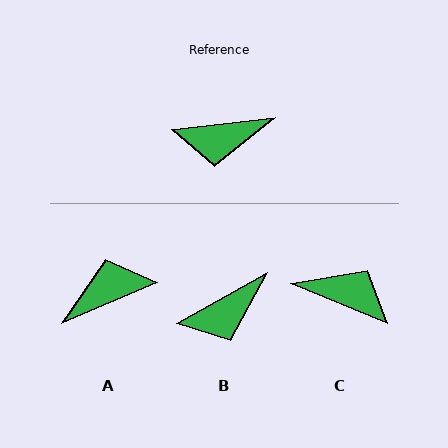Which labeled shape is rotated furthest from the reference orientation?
A, about 164 degrees away.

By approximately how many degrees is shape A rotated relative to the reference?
Approximately 164 degrees clockwise.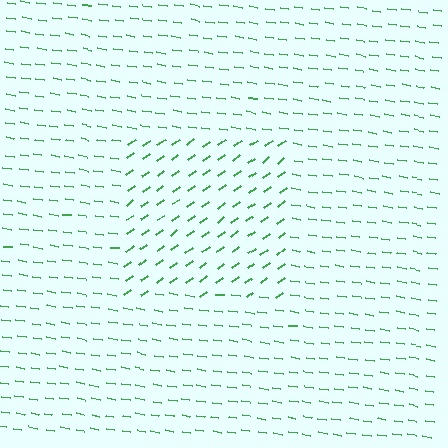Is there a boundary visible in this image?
Yes, there is a texture boundary formed by a change in line orientation.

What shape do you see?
I see a rectangle.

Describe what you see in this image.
The image is filled with small green line segments. A rectangle region in the image has lines oriented differently from the surrounding lines, creating a visible texture boundary.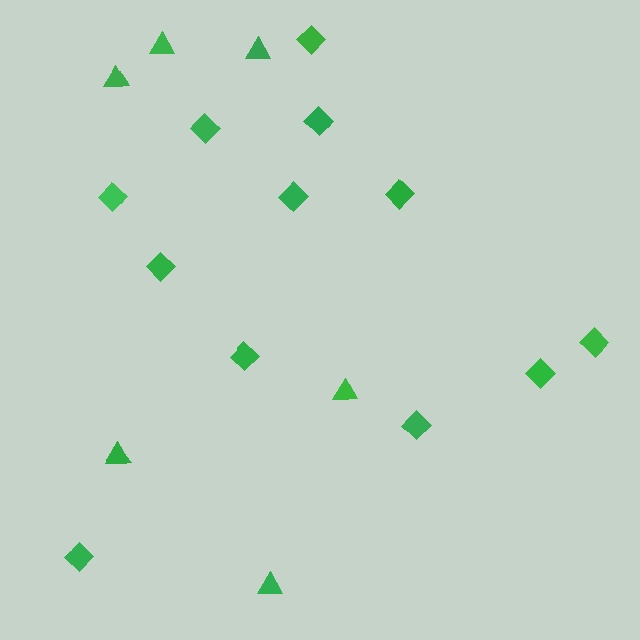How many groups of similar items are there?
There are 2 groups: one group of diamonds (12) and one group of triangles (6).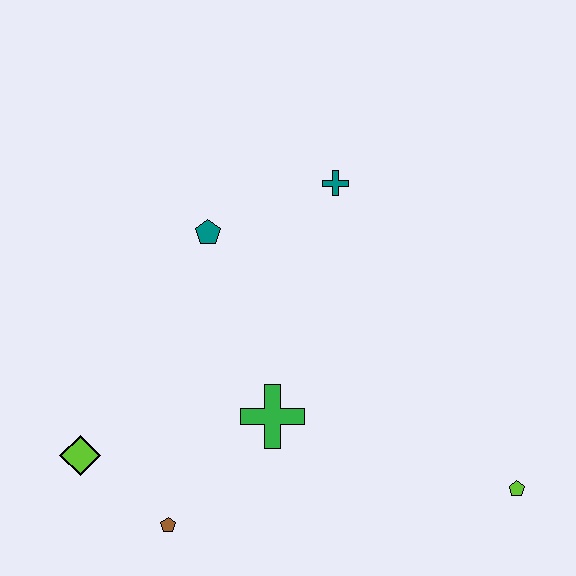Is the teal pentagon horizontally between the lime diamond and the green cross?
Yes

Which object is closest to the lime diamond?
The brown pentagon is closest to the lime diamond.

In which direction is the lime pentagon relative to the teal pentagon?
The lime pentagon is to the right of the teal pentagon.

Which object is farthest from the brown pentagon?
The teal cross is farthest from the brown pentagon.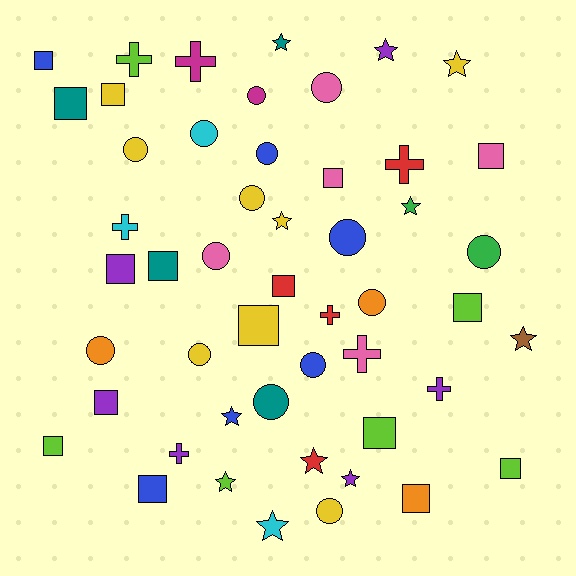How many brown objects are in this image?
There is 1 brown object.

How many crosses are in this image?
There are 8 crosses.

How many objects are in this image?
There are 50 objects.